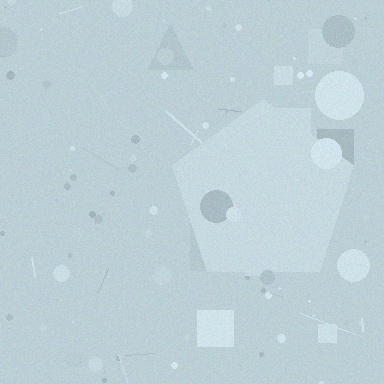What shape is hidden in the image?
A pentagon is hidden in the image.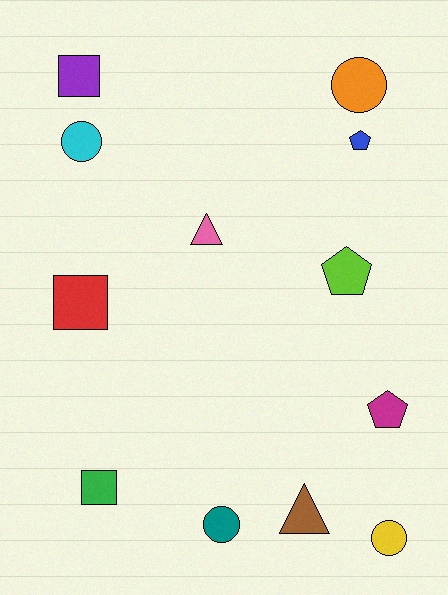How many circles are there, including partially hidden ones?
There are 4 circles.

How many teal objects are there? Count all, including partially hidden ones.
There is 1 teal object.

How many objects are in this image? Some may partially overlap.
There are 12 objects.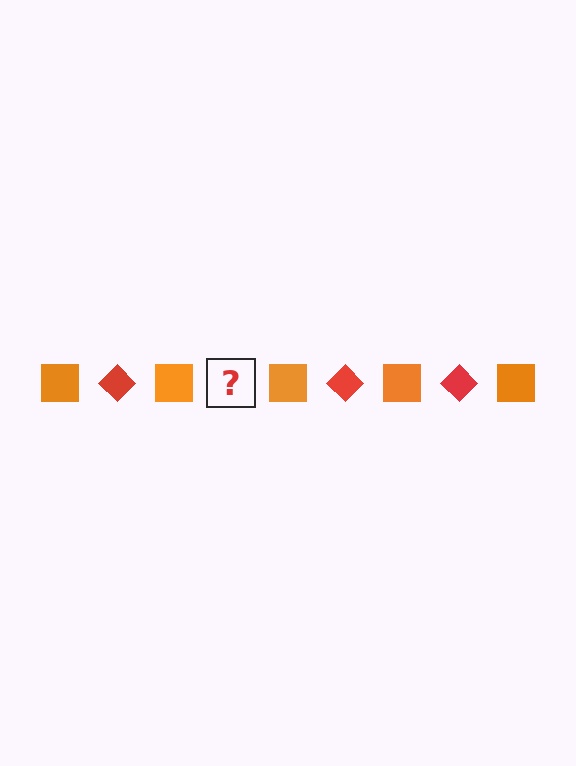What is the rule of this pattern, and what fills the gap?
The rule is that the pattern alternates between orange square and red diamond. The gap should be filled with a red diamond.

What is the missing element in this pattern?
The missing element is a red diamond.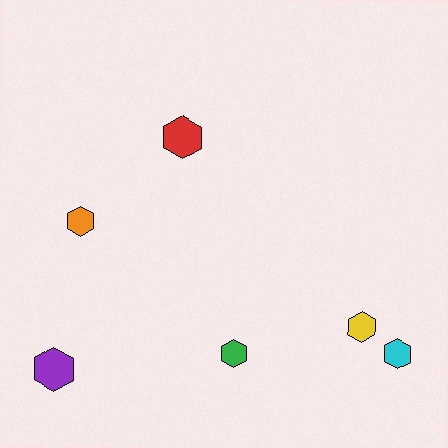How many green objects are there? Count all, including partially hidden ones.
There is 1 green object.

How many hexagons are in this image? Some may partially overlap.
There are 6 hexagons.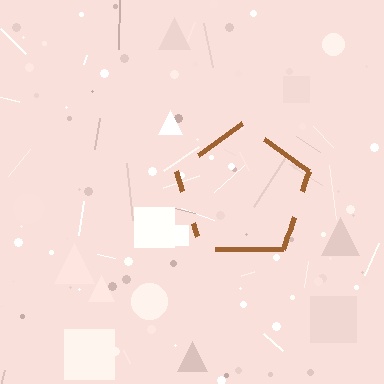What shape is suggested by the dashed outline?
The dashed outline suggests a pentagon.